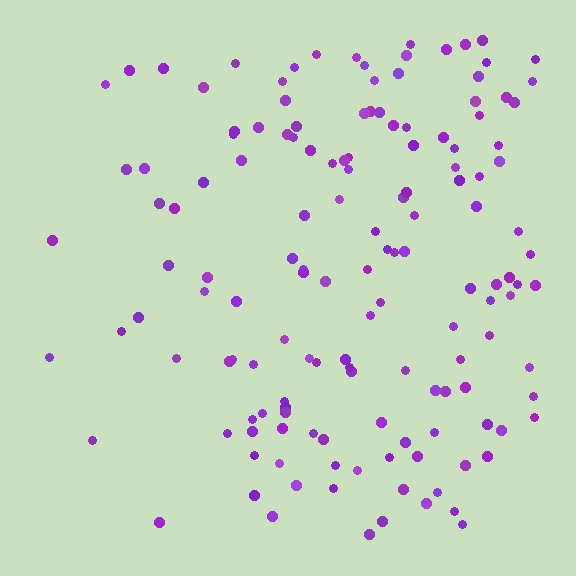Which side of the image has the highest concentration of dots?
The right.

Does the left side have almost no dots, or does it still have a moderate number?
Still a moderate number, just noticeably fewer than the right.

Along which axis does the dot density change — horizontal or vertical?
Horizontal.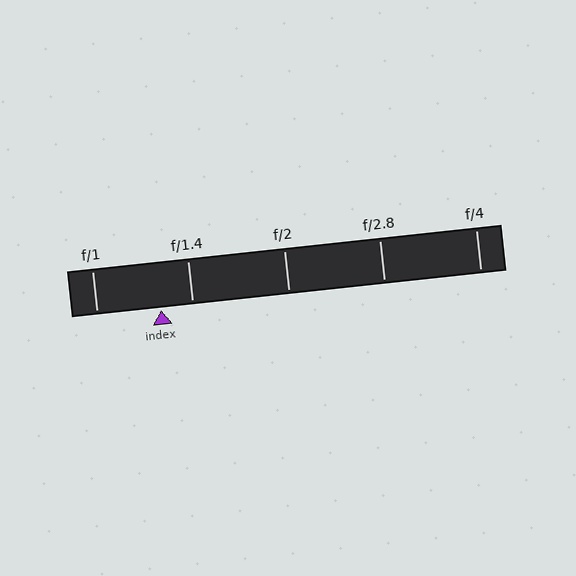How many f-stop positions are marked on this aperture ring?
There are 5 f-stop positions marked.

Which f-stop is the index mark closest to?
The index mark is closest to f/1.4.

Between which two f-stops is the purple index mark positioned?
The index mark is between f/1 and f/1.4.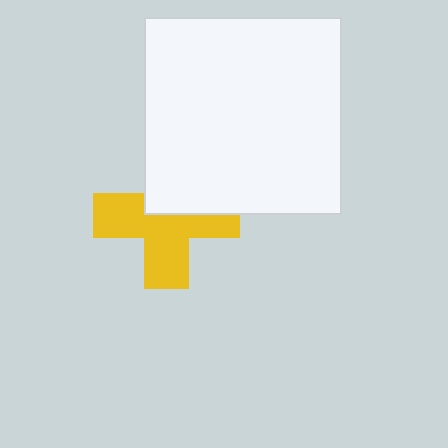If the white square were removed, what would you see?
You would see the complete yellow cross.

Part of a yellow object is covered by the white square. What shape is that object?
It is a cross.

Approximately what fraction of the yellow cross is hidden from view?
Roughly 40% of the yellow cross is hidden behind the white square.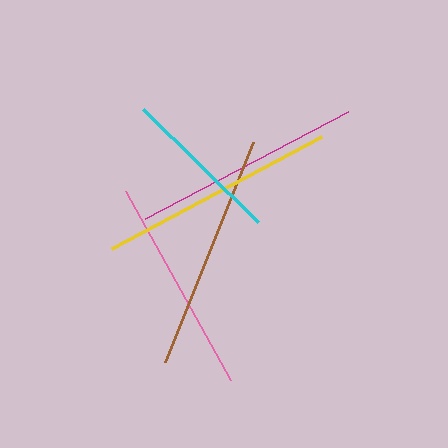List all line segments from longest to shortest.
From longest to shortest: yellow, brown, magenta, pink, cyan.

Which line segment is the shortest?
The cyan line is the shortest at approximately 162 pixels.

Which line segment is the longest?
The yellow line is the longest at approximately 238 pixels.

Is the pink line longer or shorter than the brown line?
The brown line is longer than the pink line.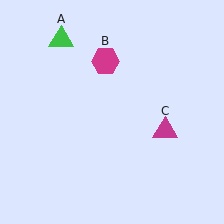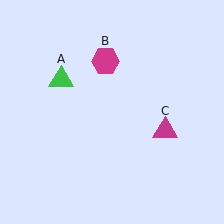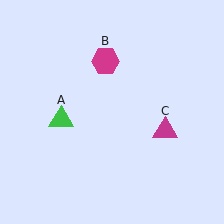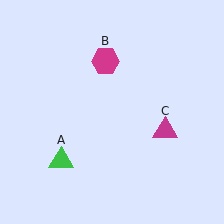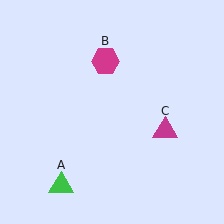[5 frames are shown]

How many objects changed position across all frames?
1 object changed position: green triangle (object A).